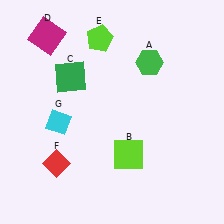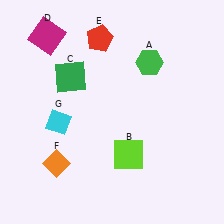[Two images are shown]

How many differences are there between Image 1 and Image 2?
There are 2 differences between the two images.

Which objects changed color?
E changed from lime to red. F changed from red to orange.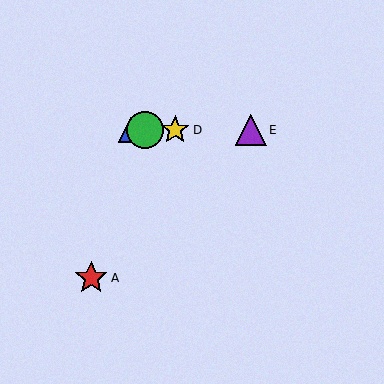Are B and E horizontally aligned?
Yes, both are at y≈130.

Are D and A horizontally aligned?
No, D is at y≈130 and A is at y≈278.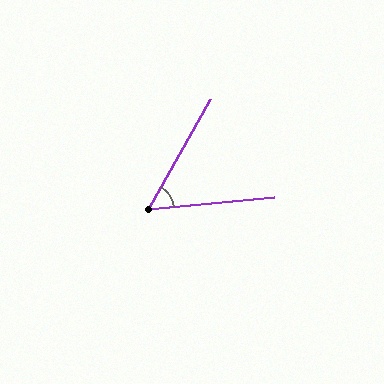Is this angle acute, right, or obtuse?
It is acute.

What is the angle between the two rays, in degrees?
Approximately 55 degrees.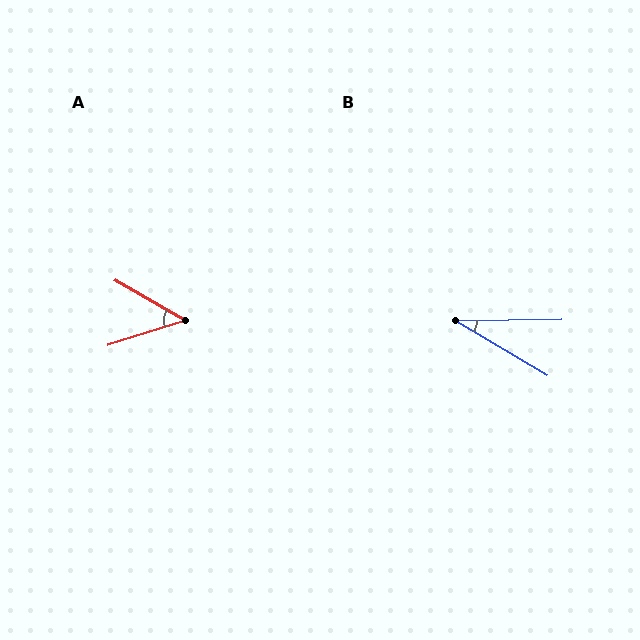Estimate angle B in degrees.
Approximately 32 degrees.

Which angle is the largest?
A, at approximately 48 degrees.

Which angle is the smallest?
B, at approximately 32 degrees.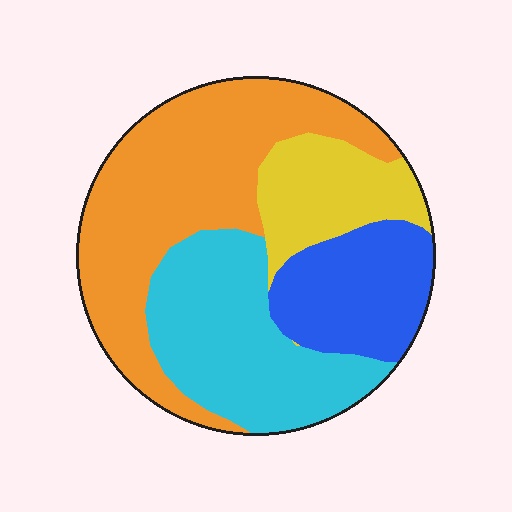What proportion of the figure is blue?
Blue covers 18% of the figure.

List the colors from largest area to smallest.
From largest to smallest: orange, cyan, blue, yellow.